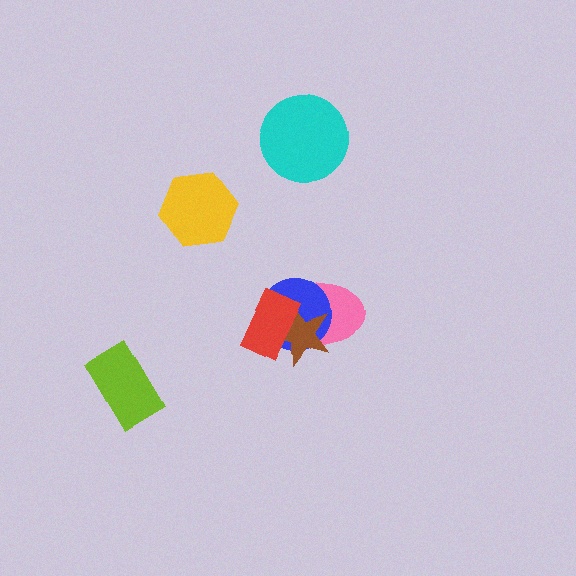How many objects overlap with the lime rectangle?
0 objects overlap with the lime rectangle.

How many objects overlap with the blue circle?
3 objects overlap with the blue circle.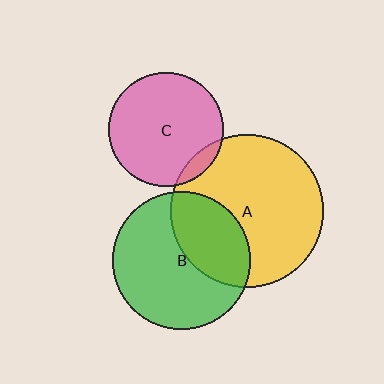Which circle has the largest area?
Circle A (yellow).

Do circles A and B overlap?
Yes.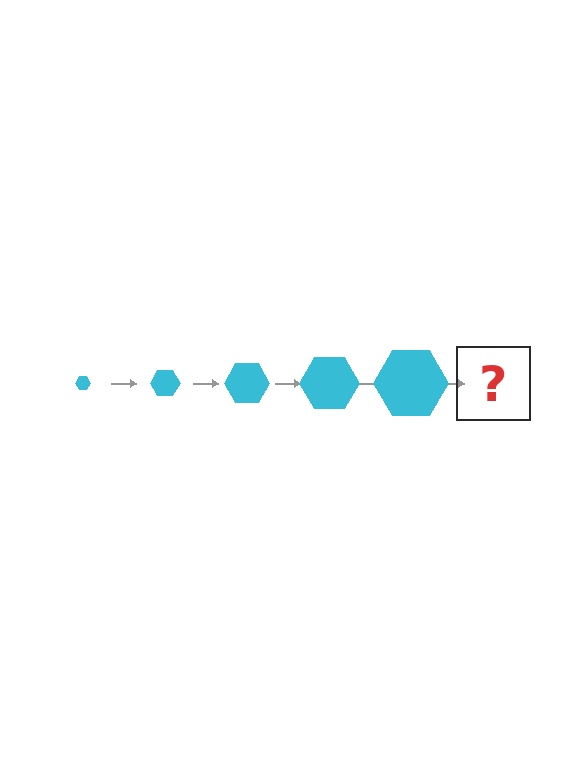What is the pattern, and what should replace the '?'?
The pattern is that the hexagon gets progressively larger each step. The '?' should be a cyan hexagon, larger than the previous one.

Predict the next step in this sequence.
The next step is a cyan hexagon, larger than the previous one.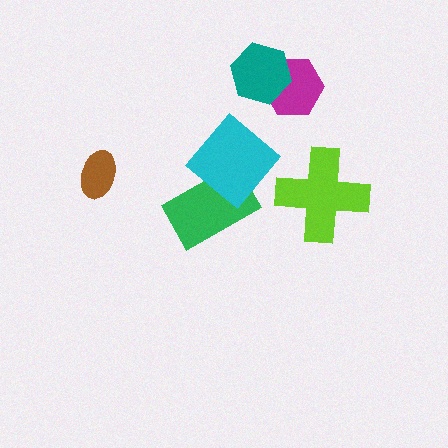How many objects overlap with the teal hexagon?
1 object overlaps with the teal hexagon.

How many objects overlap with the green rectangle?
1 object overlaps with the green rectangle.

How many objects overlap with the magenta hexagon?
1 object overlaps with the magenta hexagon.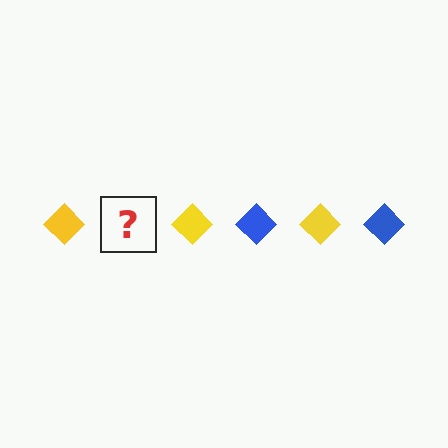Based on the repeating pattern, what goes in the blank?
The blank should be a blue diamond.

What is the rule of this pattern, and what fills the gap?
The rule is that the pattern cycles through yellow, blue diamonds. The gap should be filled with a blue diamond.